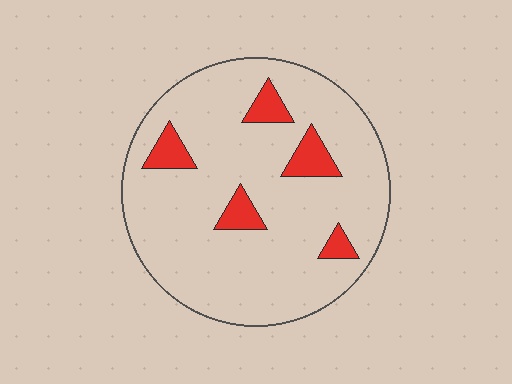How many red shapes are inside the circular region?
5.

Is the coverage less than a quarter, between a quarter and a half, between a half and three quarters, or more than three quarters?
Less than a quarter.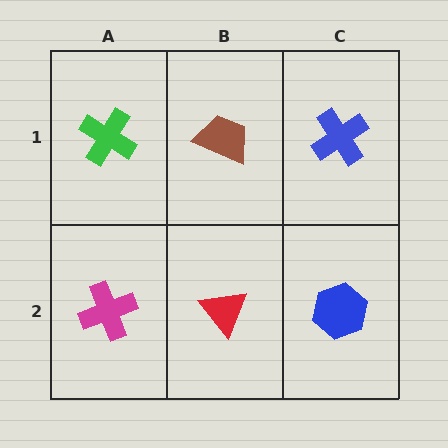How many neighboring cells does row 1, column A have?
2.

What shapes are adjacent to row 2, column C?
A blue cross (row 1, column C), a red triangle (row 2, column B).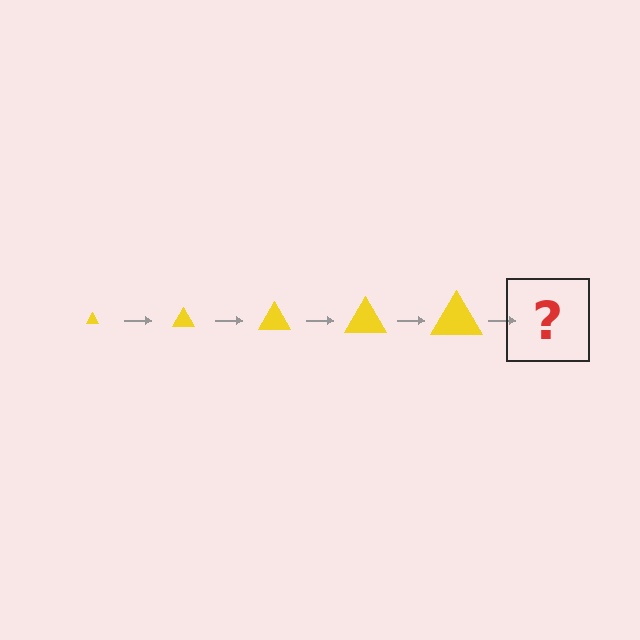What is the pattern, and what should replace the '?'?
The pattern is that the triangle gets progressively larger each step. The '?' should be a yellow triangle, larger than the previous one.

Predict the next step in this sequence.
The next step is a yellow triangle, larger than the previous one.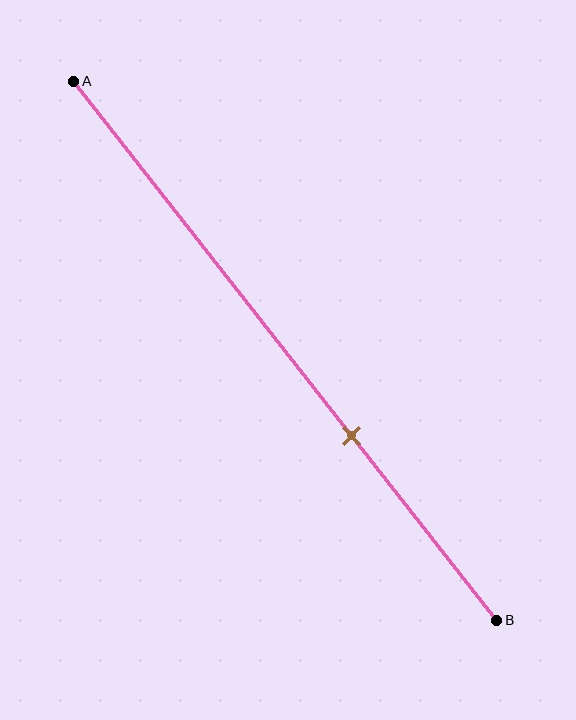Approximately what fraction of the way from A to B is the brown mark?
The brown mark is approximately 65% of the way from A to B.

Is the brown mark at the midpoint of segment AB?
No, the mark is at about 65% from A, not at the 50% midpoint.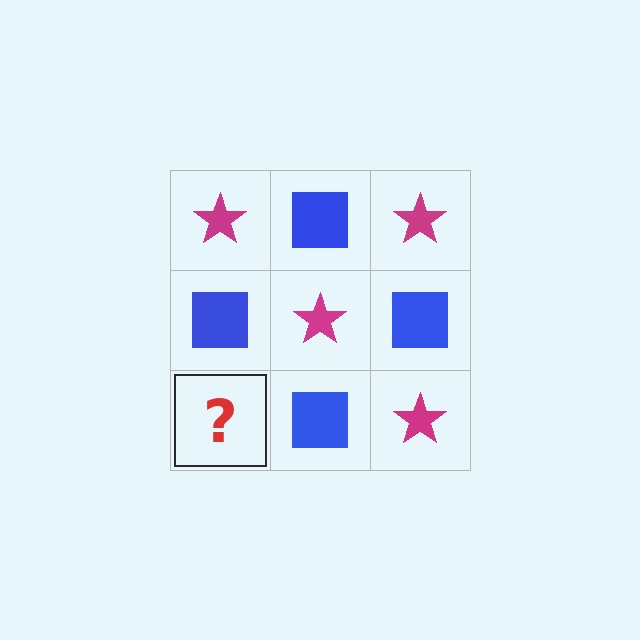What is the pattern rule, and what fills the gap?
The rule is that it alternates magenta star and blue square in a checkerboard pattern. The gap should be filled with a magenta star.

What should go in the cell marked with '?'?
The missing cell should contain a magenta star.